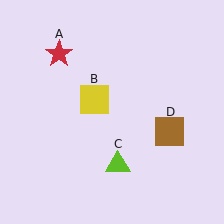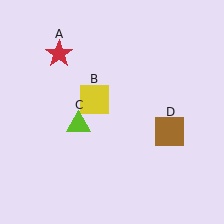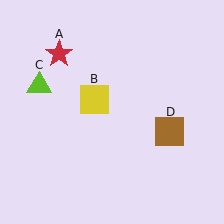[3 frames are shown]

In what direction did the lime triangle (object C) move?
The lime triangle (object C) moved up and to the left.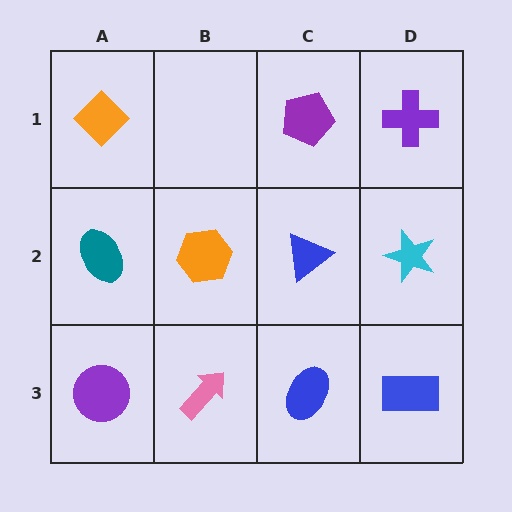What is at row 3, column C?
A blue ellipse.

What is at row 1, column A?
An orange diamond.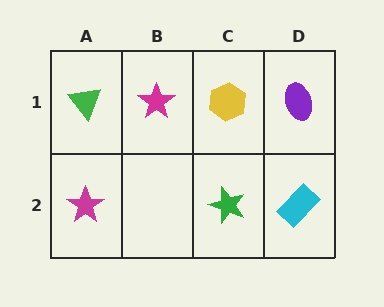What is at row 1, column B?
A magenta star.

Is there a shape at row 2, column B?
No, that cell is empty.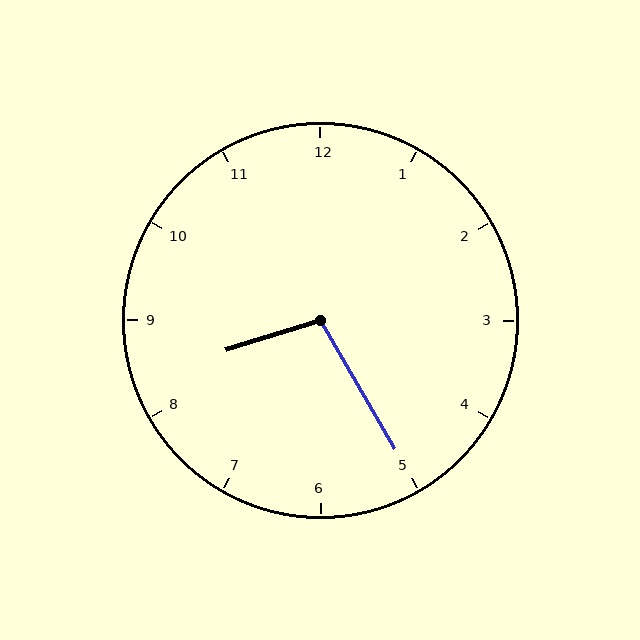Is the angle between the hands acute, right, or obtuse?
It is obtuse.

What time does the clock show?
8:25.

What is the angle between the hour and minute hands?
Approximately 102 degrees.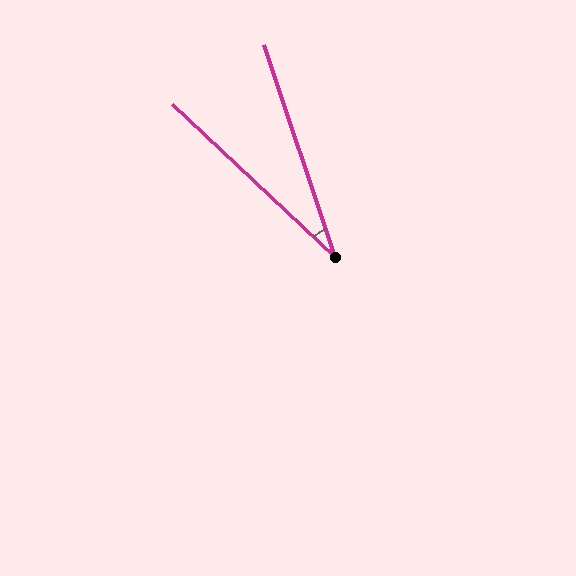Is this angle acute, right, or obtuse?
It is acute.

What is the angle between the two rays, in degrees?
Approximately 28 degrees.